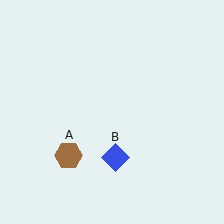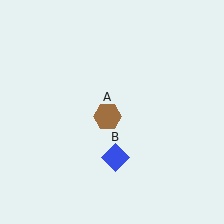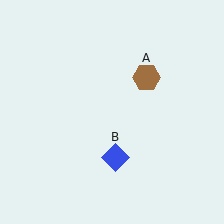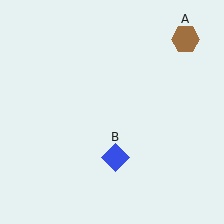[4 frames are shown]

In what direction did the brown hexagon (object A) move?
The brown hexagon (object A) moved up and to the right.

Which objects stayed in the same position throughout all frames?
Blue diamond (object B) remained stationary.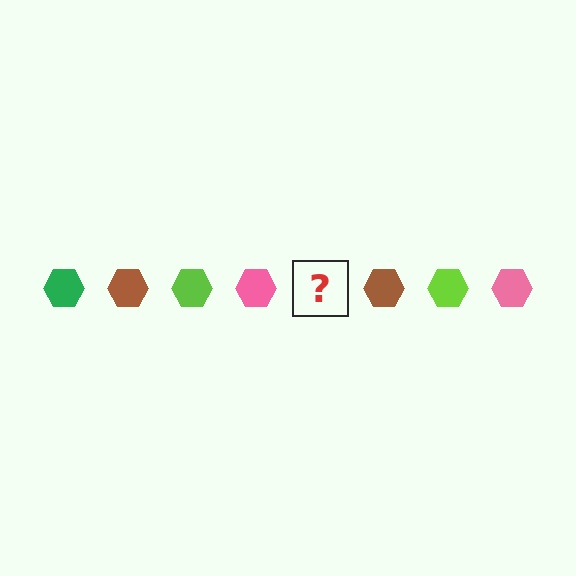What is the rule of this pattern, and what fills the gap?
The rule is that the pattern cycles through green, brown, lime, pink hexagons. The gap should be filled with a green hexagon.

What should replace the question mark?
The question mark should be replaced with a green hexagon.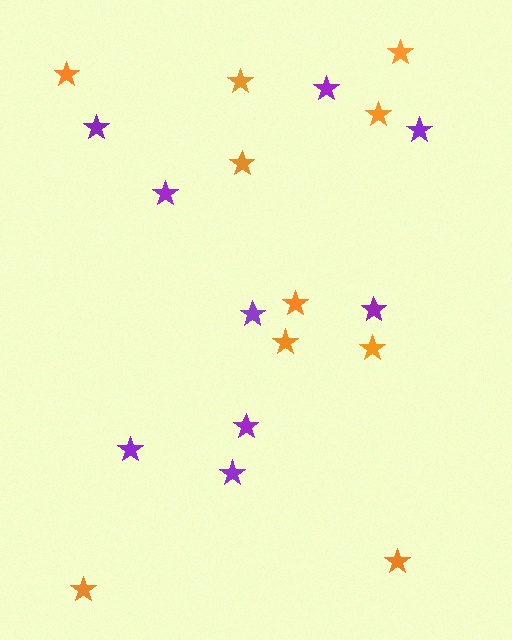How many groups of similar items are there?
There are 2 groups: one group of orange stars (10) and one group of purple stars (9).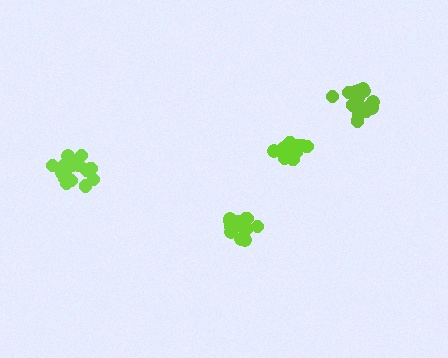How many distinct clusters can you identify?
There are 4 distinct clusters.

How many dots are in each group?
Group 1: 16 dots, Group 2: 15 dots, Group 3: 13 dots, Group 4: 18 dots (62 total).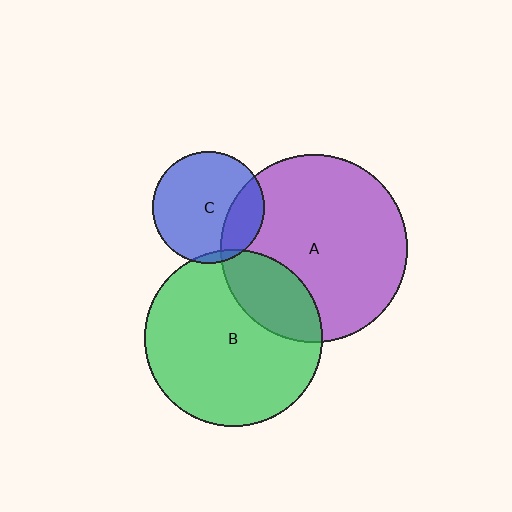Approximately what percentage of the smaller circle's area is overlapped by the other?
Approximately 25%.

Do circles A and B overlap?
Yes.